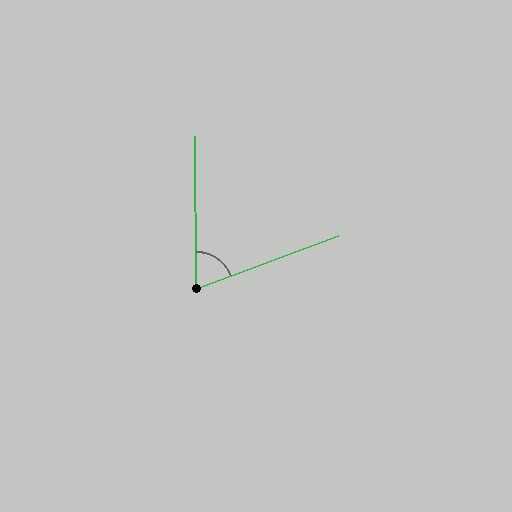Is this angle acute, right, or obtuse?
It is acute.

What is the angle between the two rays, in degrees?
Approximately 70 degrees.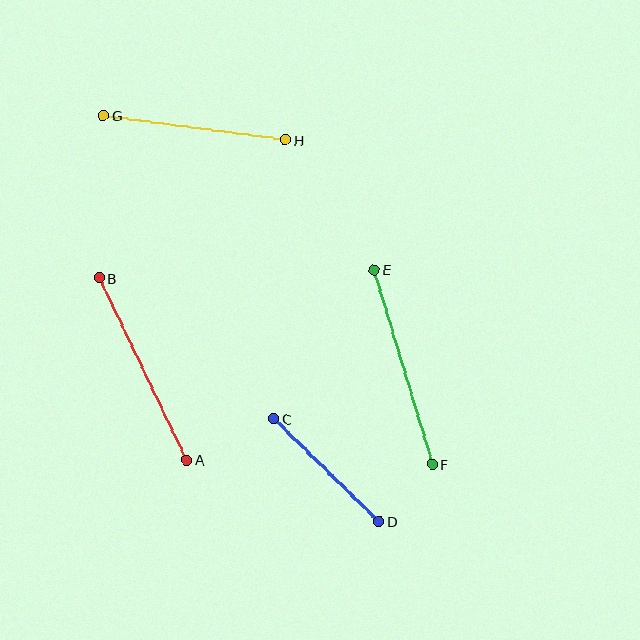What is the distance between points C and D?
The distance is approximately 147 pixels.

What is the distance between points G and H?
The distance is approximately 184 pixels.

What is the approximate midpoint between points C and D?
The midpoint is at approximately (326, 470) pixels.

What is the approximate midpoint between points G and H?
The midpoint is at approximately (195, 128) pixels.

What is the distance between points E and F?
The distance is approximately 203 pixels.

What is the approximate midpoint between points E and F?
The midpoint is at approximately (403, 367) pixels.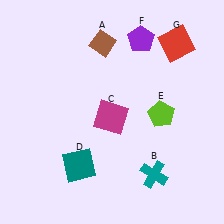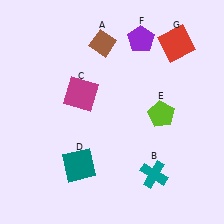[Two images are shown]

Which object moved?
The magenta square (C) moved left.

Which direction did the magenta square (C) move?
The magenta square (C) moved left.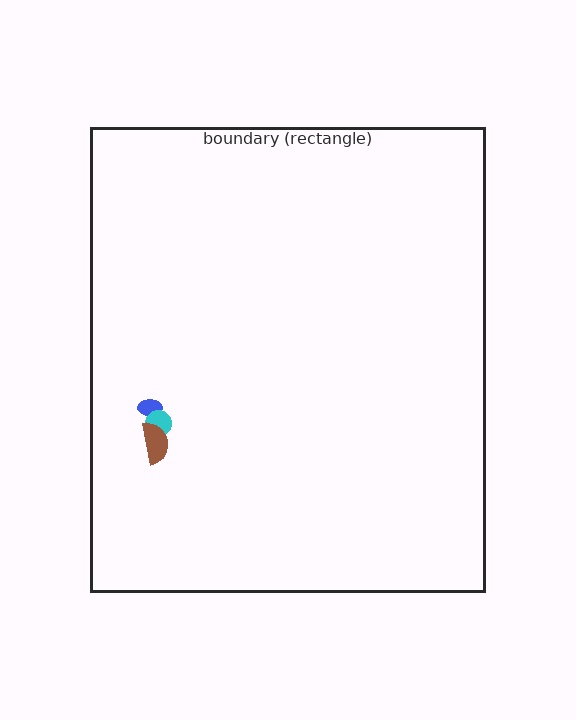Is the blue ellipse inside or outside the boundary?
Inside.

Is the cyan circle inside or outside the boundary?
Inside.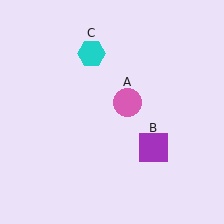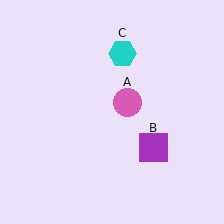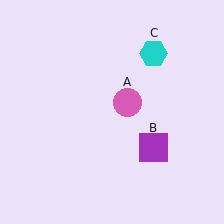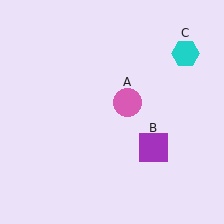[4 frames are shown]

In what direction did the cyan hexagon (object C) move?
The cyan hexagon (object C) moved right.